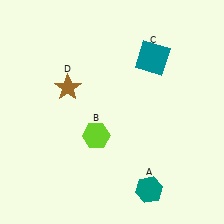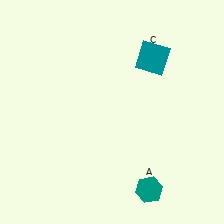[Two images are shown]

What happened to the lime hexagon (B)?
The lime hexagon (B) was removed in Image 2. It was in the bottom-left area of Image 1.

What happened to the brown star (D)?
The brown star (D) was removed in Image 2. It was in the top-left area of Image 1.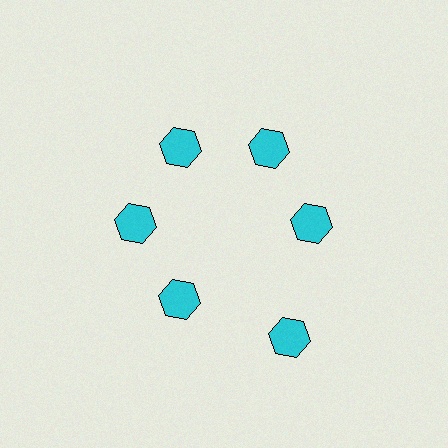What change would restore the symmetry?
The symmetry would be restored by moving it inward, back onto the ring so that all 6 hexagons sit at equal angles and equal distance from the center.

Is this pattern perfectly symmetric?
No. The 6 cyan hexagons are arranged in a ring, but one element near the 5 o'clock position is pushed outward from the center, breaking the 6-fold rotational symmetry.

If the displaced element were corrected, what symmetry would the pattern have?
It would have 6-fold rotational symmetry — the pattern would map onto itself every 60 degrees.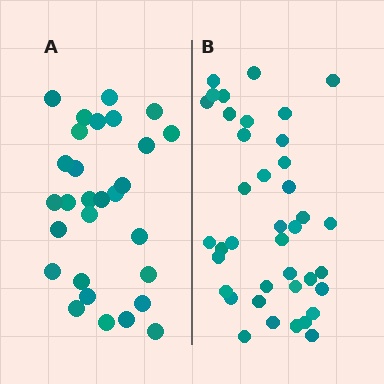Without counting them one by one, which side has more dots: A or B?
Region B (the right region) has more dots.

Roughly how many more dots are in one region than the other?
Region B has roughly 10 or so more dots than region A.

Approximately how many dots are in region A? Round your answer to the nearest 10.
About 30 dots. (The exact count is 29, which rounds to 30.)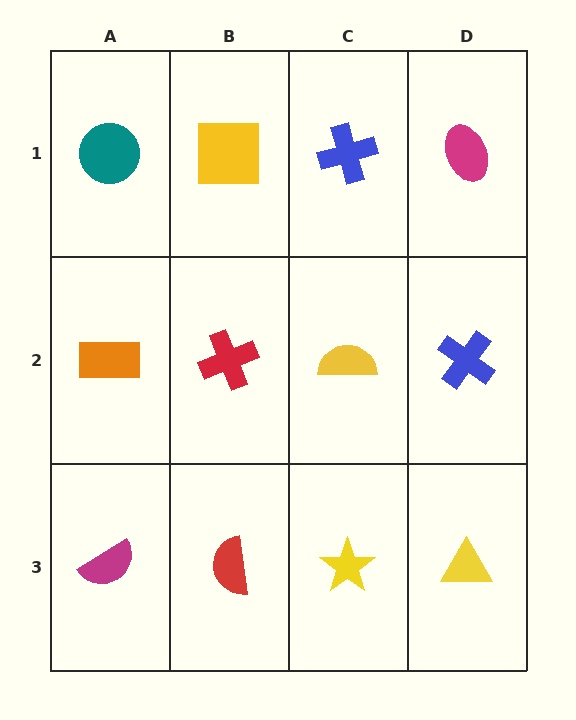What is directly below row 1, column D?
A blue cross.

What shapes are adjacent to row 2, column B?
A yellow square (row 1, column B), a red semicircle (row 3, column B), an orange rectangle (row 2, column A), a yellow semicircle (row 2, column C).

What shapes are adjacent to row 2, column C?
A blue cross (row 1, column C), a yellow star (row 3, column C), a red cross (row 2, column B), a blue cross (row 2, column D).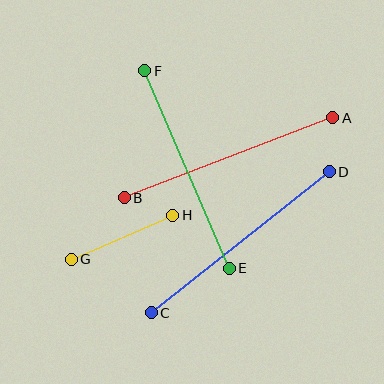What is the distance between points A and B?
The distance is approximately 223 pixels.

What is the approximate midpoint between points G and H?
The midpoint is at approximately (122, 237) pixels.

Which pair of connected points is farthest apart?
Points C and D are farthest apart.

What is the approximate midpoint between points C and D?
The midpoint is at approximately (240, 242) pixels.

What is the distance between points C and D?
The distance is approximately 227 pixels.